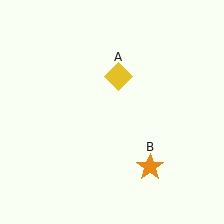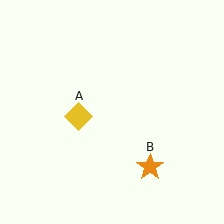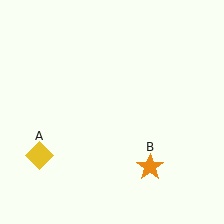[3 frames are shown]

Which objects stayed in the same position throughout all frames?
Orange star (object B) remained stationary.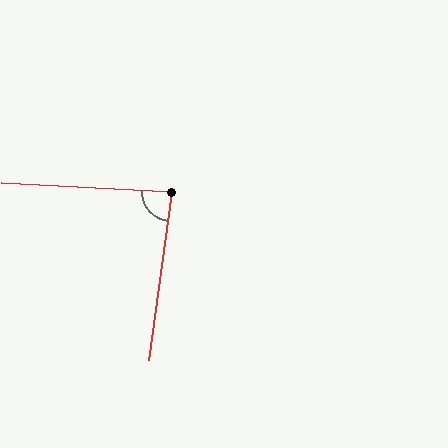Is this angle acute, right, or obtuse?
It is approximately a right angle.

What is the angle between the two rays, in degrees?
Approximately 85 degrees.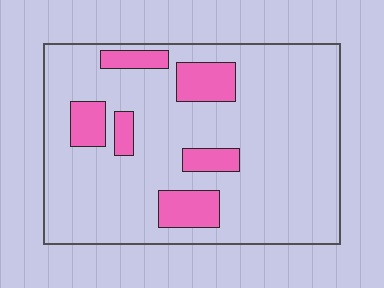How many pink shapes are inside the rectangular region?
6.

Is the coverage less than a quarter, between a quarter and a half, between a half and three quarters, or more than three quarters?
Less than a quarter.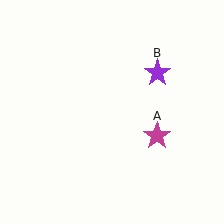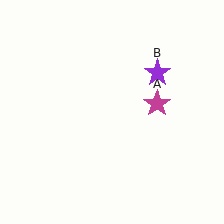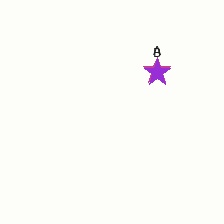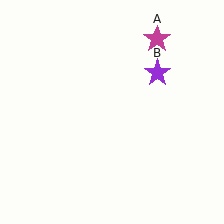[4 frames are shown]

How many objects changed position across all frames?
1 object changed position: magenta star (object A).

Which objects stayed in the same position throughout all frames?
Purple star (object B) remained stationary.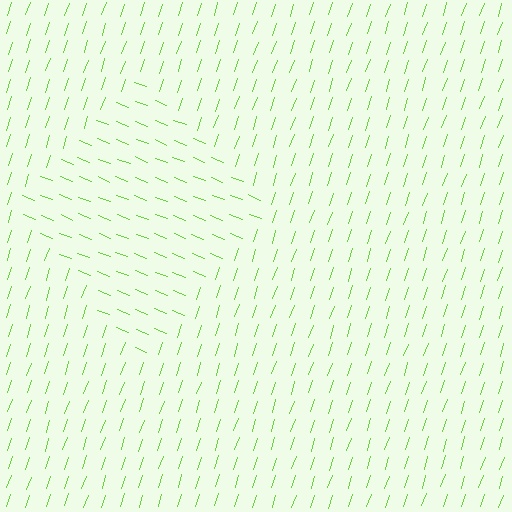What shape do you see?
I see a diamond.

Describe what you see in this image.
The image is filled with small lime line segments. A diamond region in the image has lines oriented differently from the surrounding lines, creating a visible texture boundary.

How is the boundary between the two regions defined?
The boundary is defined purely by a change in line orientation (approximately 87 degrees difference). All lines are the same color and thickness.